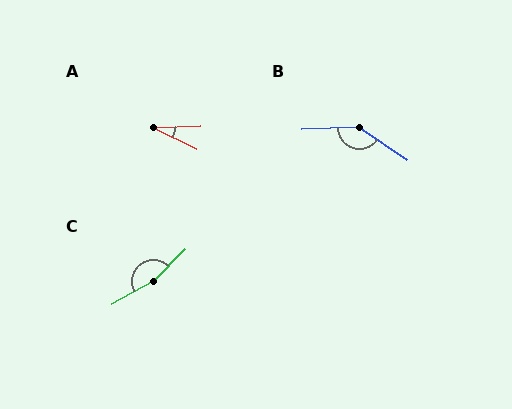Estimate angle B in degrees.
Approximately 144 degrees.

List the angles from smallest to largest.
A (29°), B (144°), C (163°).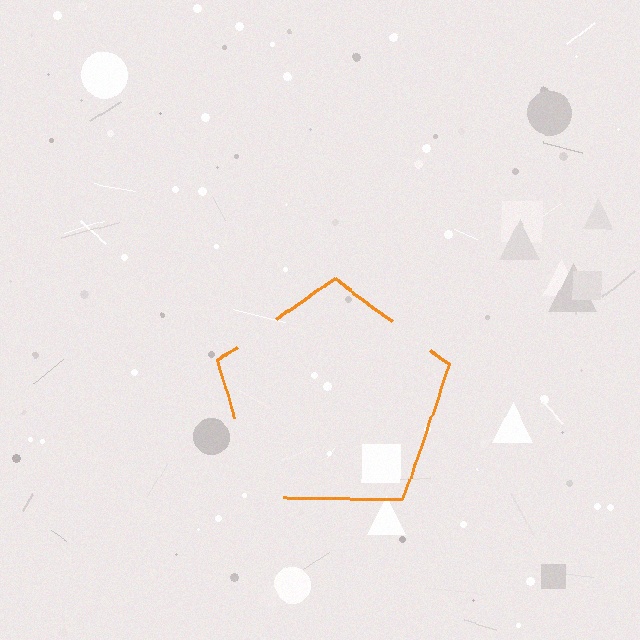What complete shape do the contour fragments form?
The contour fragments form a pentagon.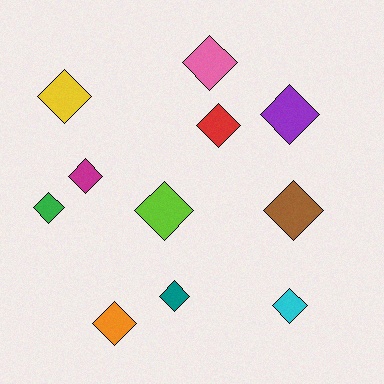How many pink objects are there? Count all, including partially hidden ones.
There is 1 pink object.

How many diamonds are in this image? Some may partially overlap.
There are 11 diamonds.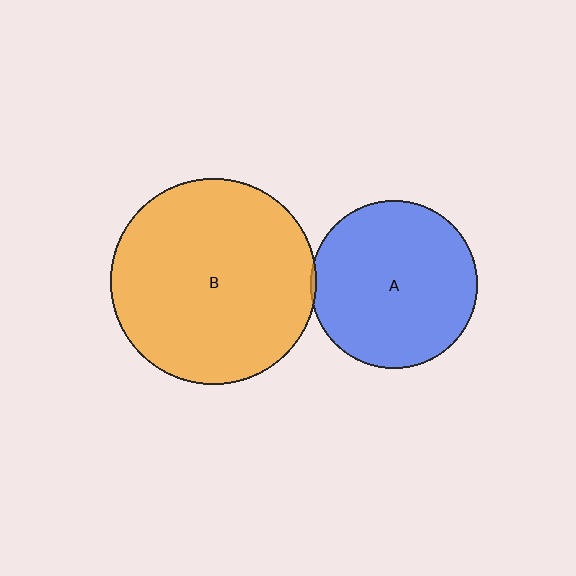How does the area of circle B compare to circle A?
Approximately 1.5 times.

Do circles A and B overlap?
Yes.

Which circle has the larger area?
Circle B (orange).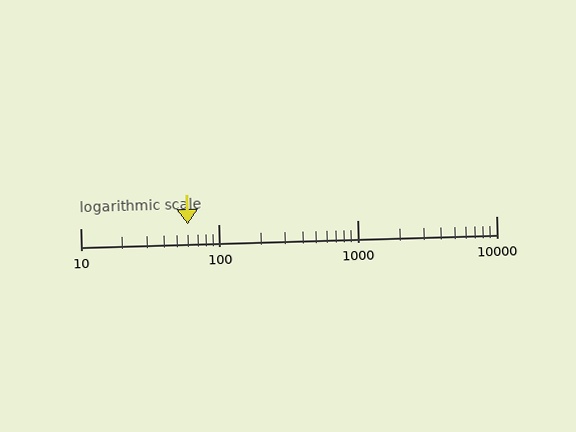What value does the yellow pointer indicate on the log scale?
The pointer indicates approximately 60.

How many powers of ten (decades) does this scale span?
The scale spans 3 decades, from 10 to 10000.